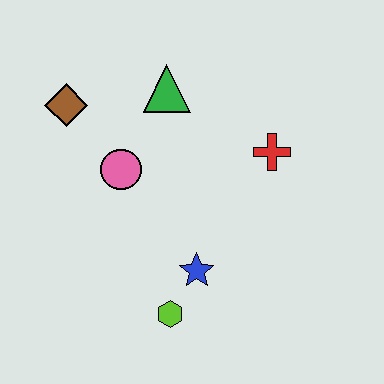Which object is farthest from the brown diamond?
The lime hexagon is farthest from the brown diamond.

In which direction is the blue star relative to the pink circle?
The blue star is below the pink circle.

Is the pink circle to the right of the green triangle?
No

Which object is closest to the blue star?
The lime hexagon is closest to the blue star.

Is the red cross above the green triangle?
No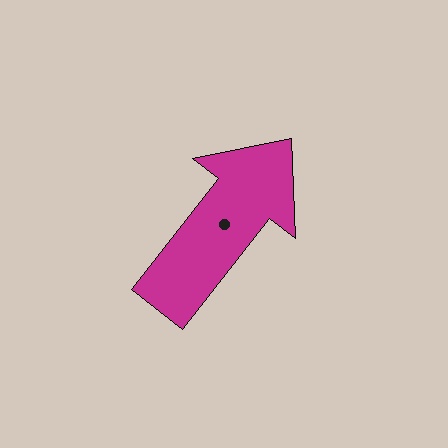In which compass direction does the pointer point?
Northeast.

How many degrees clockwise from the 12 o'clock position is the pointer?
Approximately 38 degrees.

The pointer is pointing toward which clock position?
Roughly 1 o'clock.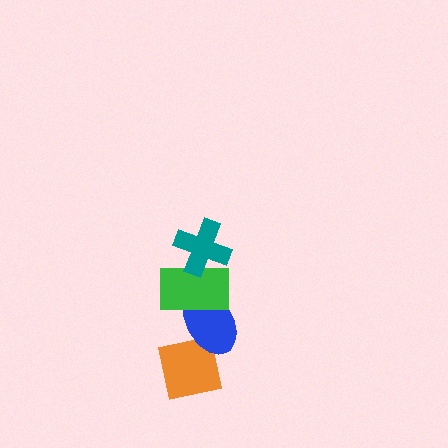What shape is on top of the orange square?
The blue ellipse is on top of the orange square.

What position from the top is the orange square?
The orange square is 4th from the top.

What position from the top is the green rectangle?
The green rectangle is 2nd from the top.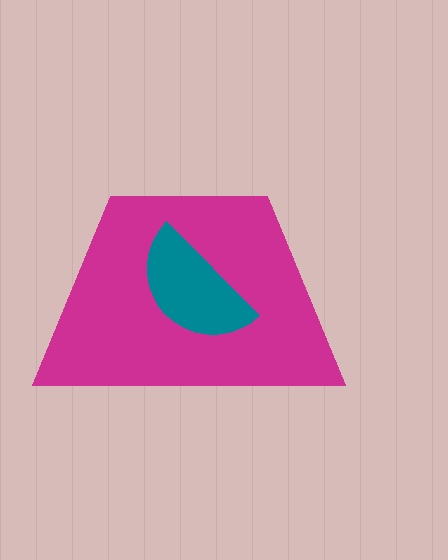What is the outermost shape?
The magenta trapezoid.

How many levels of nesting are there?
2.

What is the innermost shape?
The teal semicircle.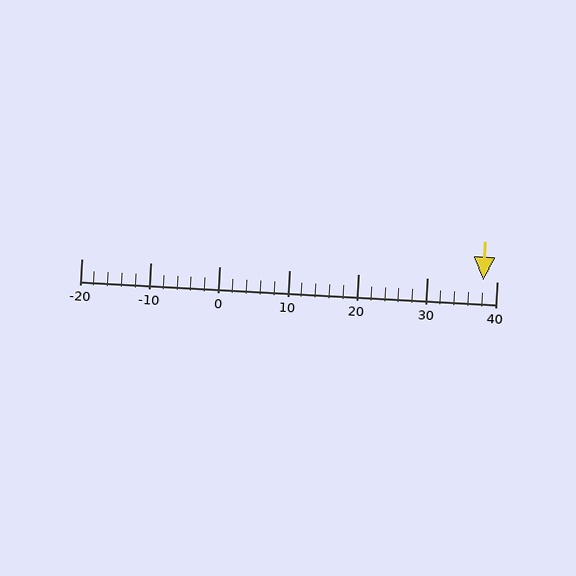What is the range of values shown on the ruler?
The ruler shows values from -20 to 40.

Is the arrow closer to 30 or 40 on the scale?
The arrow is closer to 40.